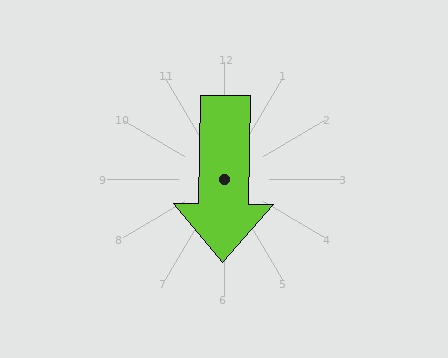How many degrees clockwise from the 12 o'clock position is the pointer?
Approximately 181 degrees.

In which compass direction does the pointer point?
South.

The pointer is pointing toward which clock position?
Roughly 6 o'clock.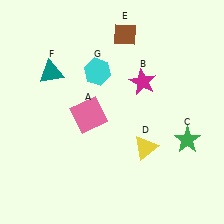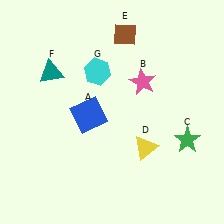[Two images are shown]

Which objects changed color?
A changed from pink to blue. B changed from magenta to pink.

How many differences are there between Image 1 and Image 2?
There are 2 differences between the two images.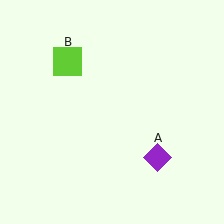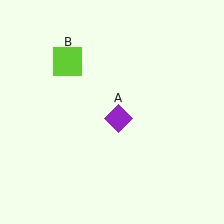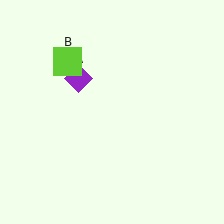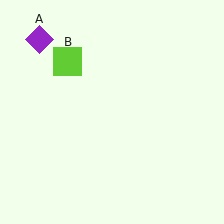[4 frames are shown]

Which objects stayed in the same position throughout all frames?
Lime square (object B) remained stationary.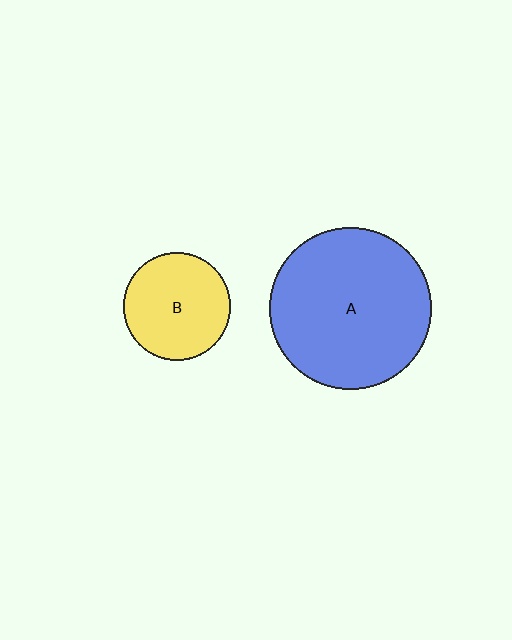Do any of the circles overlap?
No, none of the circles overlap.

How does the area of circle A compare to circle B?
Approximately 2.3 times.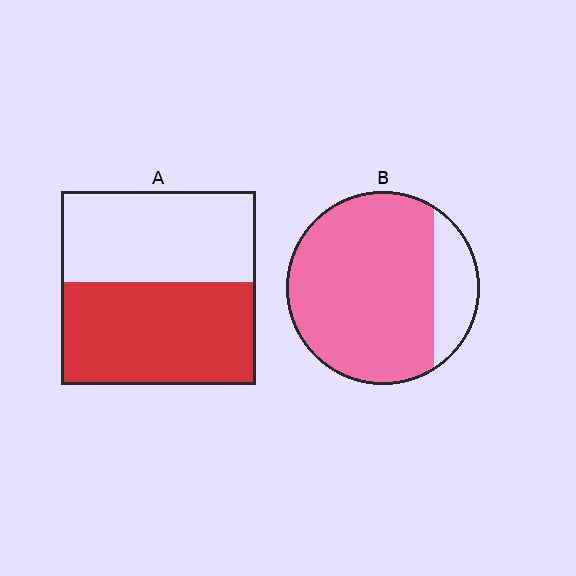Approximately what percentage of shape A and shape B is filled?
A is approximately 55% and B is approximately 80%.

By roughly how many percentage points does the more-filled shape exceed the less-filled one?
By roughly 30 percentage points (B over A).